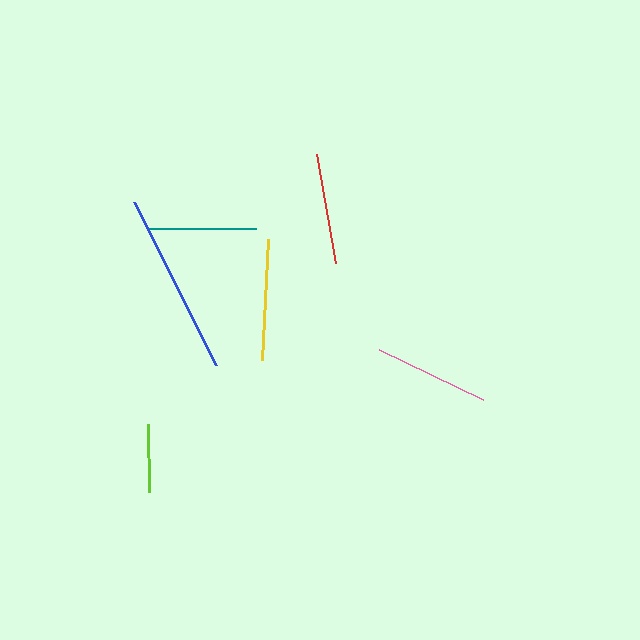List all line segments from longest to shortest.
From longest to shortest: blue, yellow, pink, red, teal, lime.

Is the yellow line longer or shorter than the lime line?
The yellow line is longer than the lime line.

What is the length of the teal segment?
The teal segment is approximately 108 pixels long.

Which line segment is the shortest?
The lime line is the shortest at approximately 68 pixels.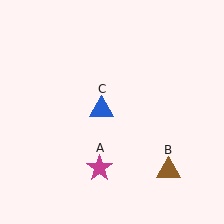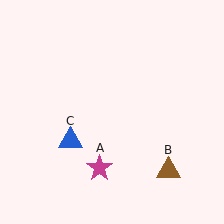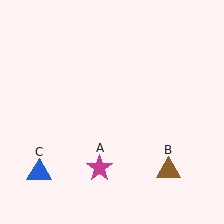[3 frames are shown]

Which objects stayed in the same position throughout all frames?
Magenta star (object A) and brown triangle (object B) remained stationary.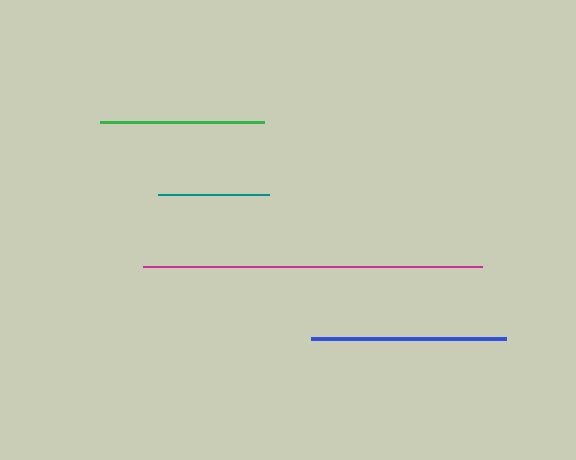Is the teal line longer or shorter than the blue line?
The blue line is longer than the teal line.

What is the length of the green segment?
The green segment is approximately 164 pixels long.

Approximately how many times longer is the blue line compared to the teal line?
The blue line is approximately 1.8 times the length of the teal line.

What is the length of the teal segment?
The teal segment is approximately 111 pixels long.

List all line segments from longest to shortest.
From longest to shortest: magenta, blue, green, teal.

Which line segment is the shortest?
The teal line is the shortest at approximately 111 pixels.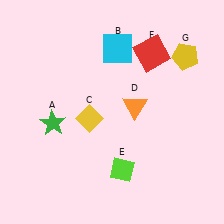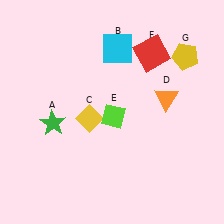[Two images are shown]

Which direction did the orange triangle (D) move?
The orange triangle (D) moved right.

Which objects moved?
The objects that moved are: the orange triangle (D), the lime diamond (E).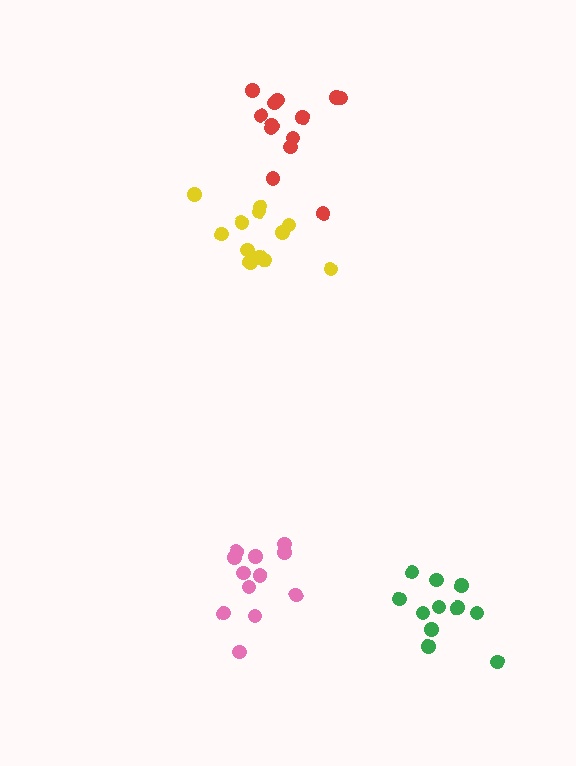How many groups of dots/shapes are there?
There are 4 groups.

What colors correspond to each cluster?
The clusters are colored: yellow, green, pink, red.